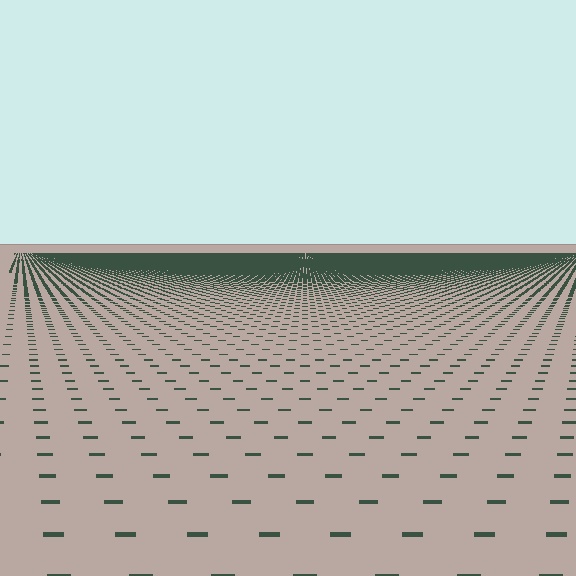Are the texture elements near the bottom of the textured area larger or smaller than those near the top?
Larger. Near the bottom, elements are closer to the viewer and appear at a bigger on-screen size.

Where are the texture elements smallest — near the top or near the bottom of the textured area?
Near the top.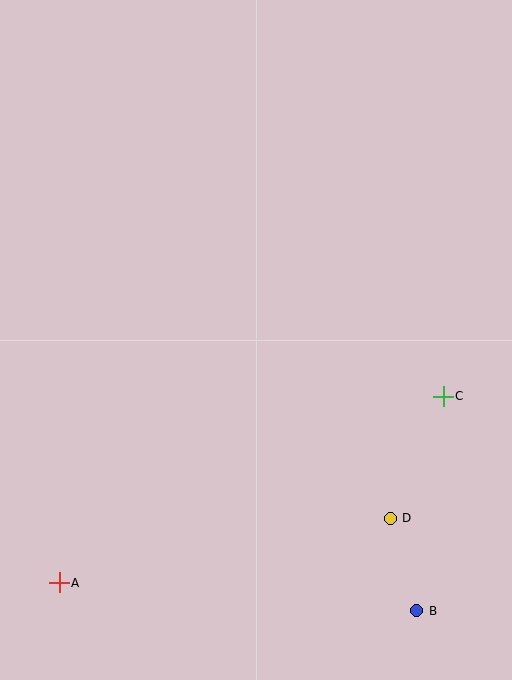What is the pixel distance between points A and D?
The distance between A and D is 337 pixels.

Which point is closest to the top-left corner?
Point A is closest to the top-left corner.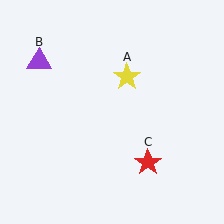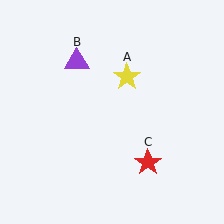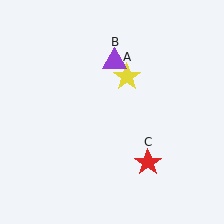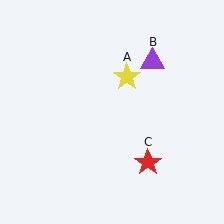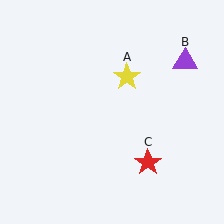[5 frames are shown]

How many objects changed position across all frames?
1 object changed position: purple triangle (object B).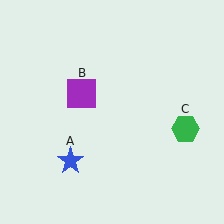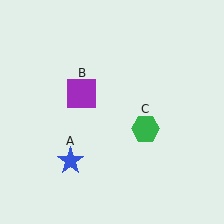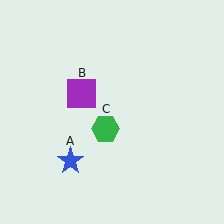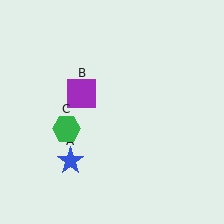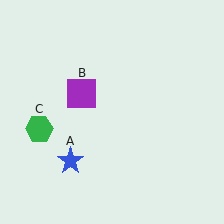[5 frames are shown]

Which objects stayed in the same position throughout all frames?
Blue star (object A) and purple square (object B) remained stationary.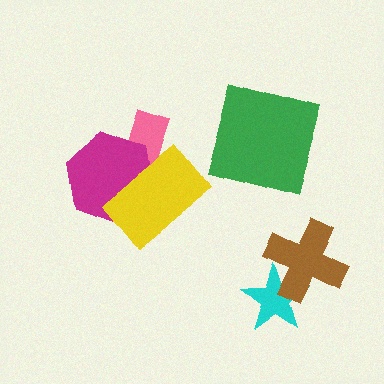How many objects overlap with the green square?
0 objects overlap with the green square.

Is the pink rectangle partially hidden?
Yes, it is partially covered by another shape.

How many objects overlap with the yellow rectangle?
2 objects overlap with the yellow rectangle.